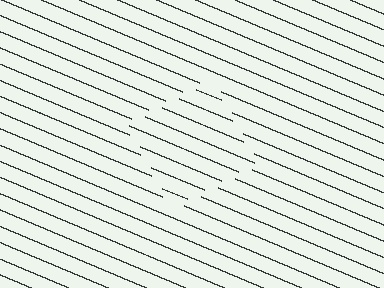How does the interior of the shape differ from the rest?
The interior of the shape contains the same grating, shifted by half a period — the contour is defined by the phase discontinuity where line-ends from the inner and outer gratings abut.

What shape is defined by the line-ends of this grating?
An illusory square. The interior of the shape contains the same grating, shifted by half a period — the contour is defined by the phase discontinuity where line-ends from the inner and outer gratings abut.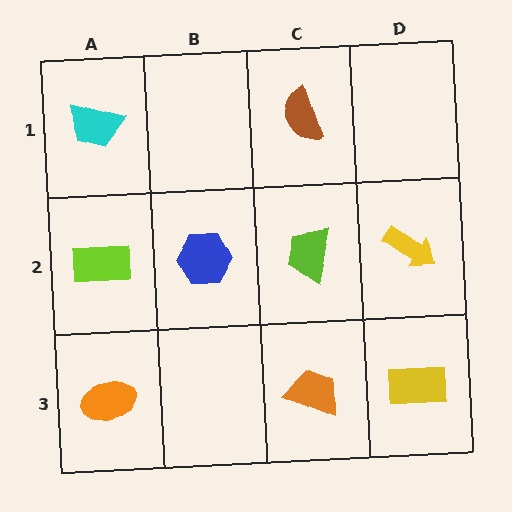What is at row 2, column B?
A blue hexagon.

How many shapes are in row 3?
3 shapes.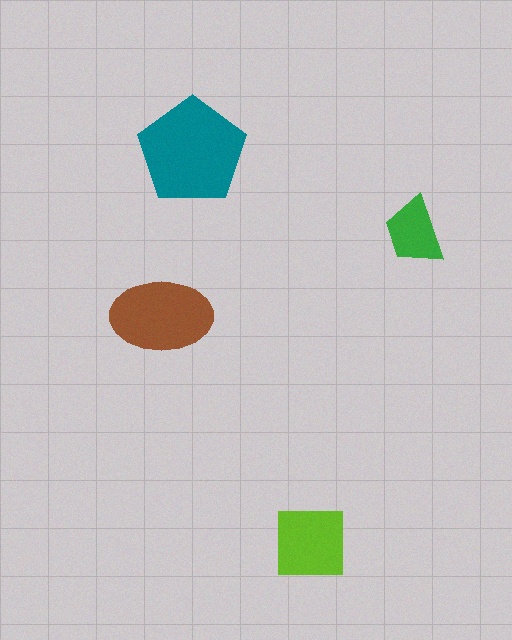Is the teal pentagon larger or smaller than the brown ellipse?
Larger.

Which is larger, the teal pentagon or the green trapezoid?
The teal pentagon.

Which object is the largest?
The teal pentagon.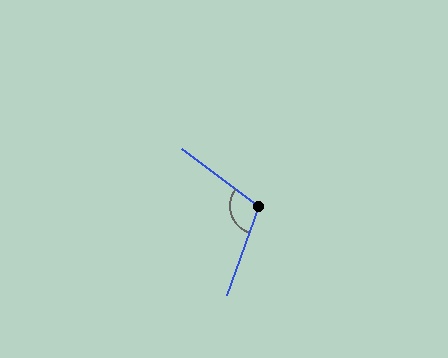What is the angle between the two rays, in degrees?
Approximately 108 degrees.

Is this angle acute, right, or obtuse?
It is obtuse.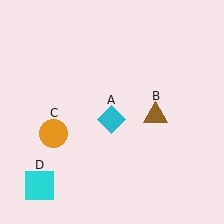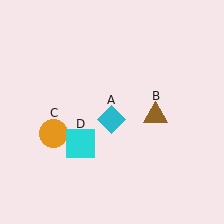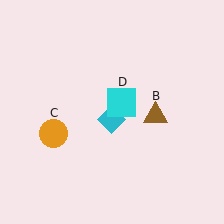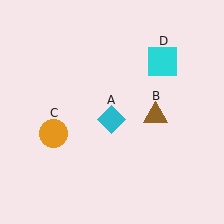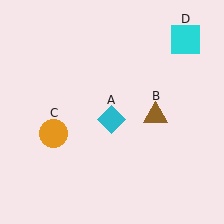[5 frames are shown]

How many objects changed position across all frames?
1 object changed position: cyan square (object D).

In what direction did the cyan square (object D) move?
The cyan square (object D) moved up and to the right.